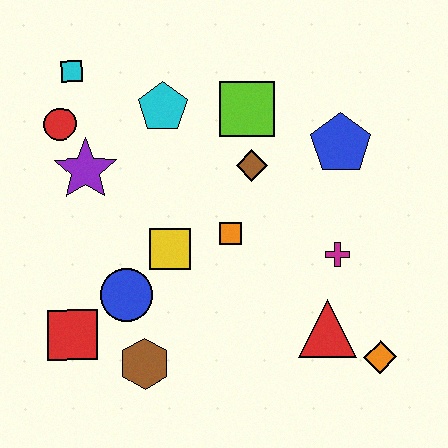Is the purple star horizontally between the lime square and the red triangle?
No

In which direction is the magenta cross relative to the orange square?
The magenta cross is to the right of the orange square.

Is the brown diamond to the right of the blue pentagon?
No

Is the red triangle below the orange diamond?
No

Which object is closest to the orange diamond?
The red triangle is closest to the orange diamond.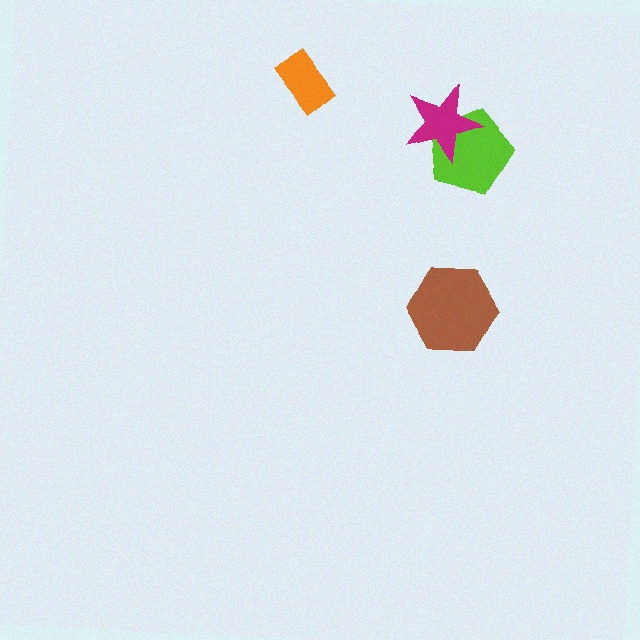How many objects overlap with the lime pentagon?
1 object overlaps with the lime pentagon.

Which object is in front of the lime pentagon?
The magenta star is in front of the lime pentagon.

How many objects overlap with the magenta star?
1 object overlaps with the magenta star.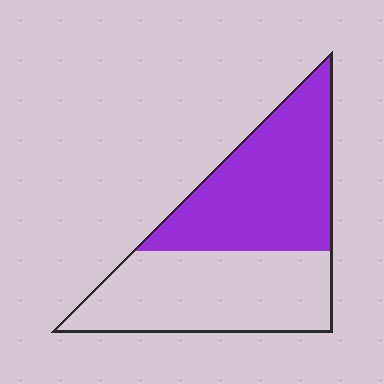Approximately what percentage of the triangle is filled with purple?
Approximately 50%.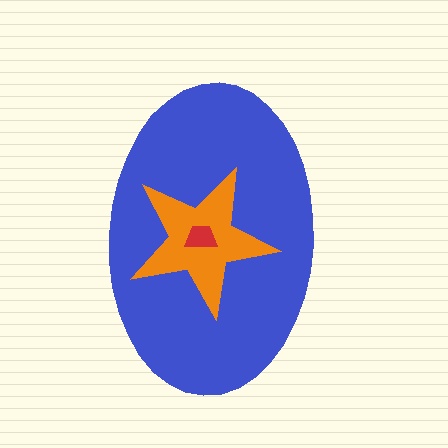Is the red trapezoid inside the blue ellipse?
Yes.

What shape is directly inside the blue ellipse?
The orange star.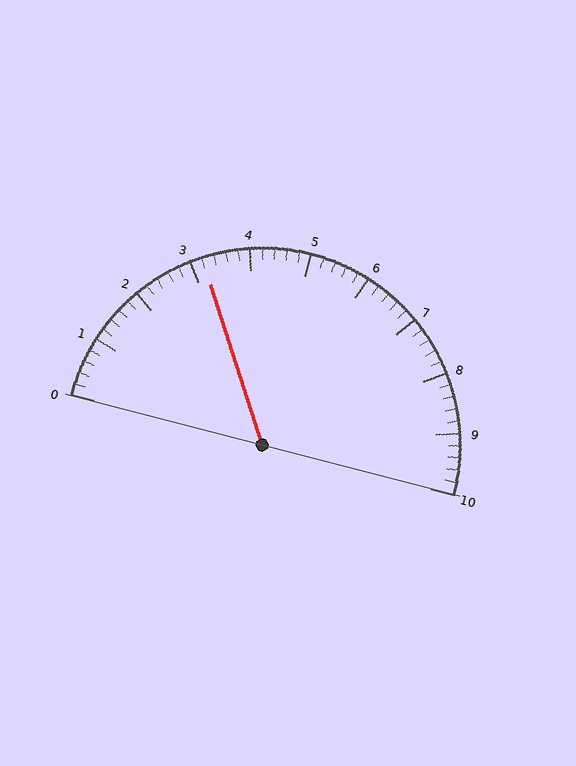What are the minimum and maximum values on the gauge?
The gauge ranges from 0 to 10.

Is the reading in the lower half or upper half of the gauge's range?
The reading is in the lower half of the range (0 to 10).